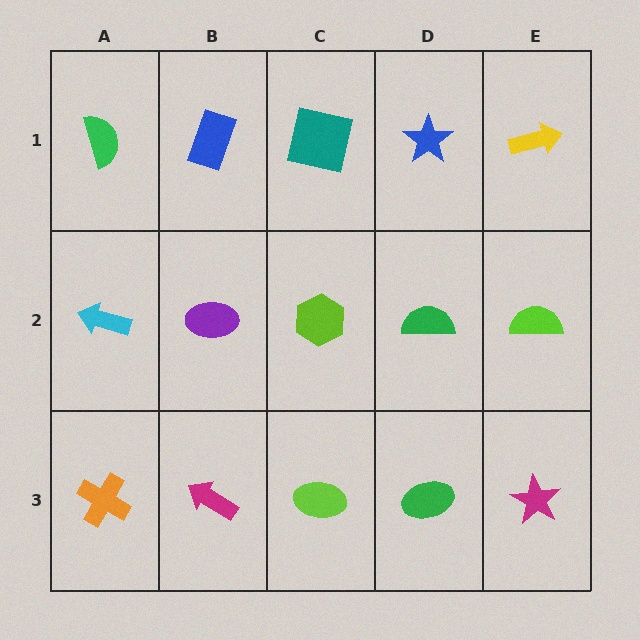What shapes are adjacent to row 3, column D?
A green semicircle (row 2, column D), a lime ellipse (row 3, column C), a magenta star (row 3, column E).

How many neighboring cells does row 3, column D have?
3.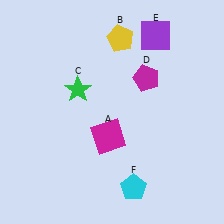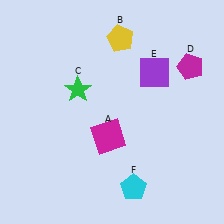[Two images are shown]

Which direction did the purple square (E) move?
The purple square (E) moved down.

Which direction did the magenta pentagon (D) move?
The magenta pentagon (D) moved right.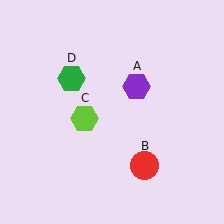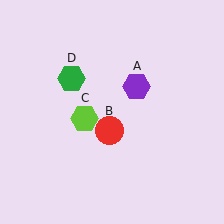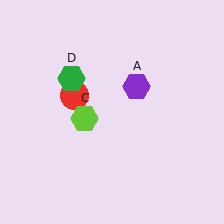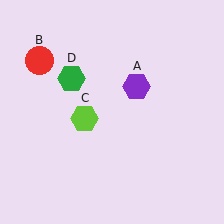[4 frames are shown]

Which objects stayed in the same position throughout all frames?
Purple hexagon (object A) and lime hexagon (object C) and green hexagon (object D) remained stationary.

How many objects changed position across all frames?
1 object changed position: red circle (object B).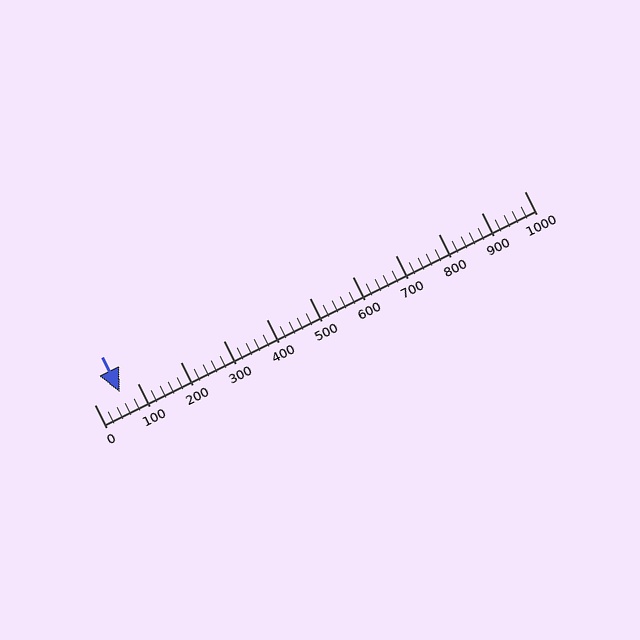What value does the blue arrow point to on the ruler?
The blue arrow points to approximately 60.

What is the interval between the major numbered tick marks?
The major tick marks are spaced 100 units apart.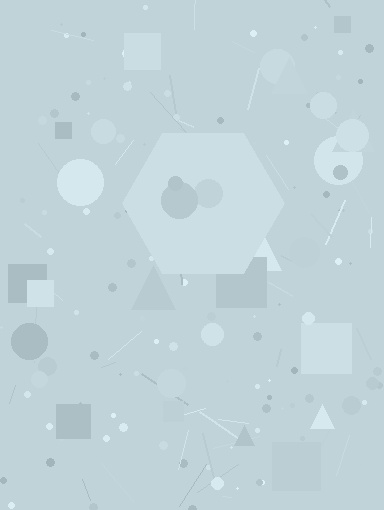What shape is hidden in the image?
A hexagon is hidden in the image.